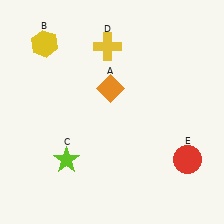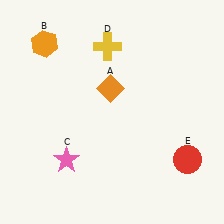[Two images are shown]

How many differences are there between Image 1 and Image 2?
There are 2 differences between the two images.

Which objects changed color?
B changed from yellow to orange. C changed from lime to pink.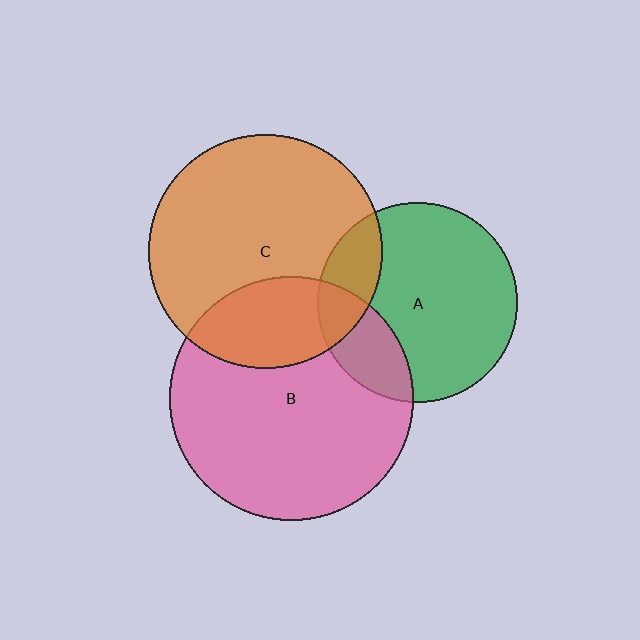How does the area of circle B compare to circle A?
Approximately 1.5 times.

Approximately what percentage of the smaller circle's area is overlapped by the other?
Approximately 20%.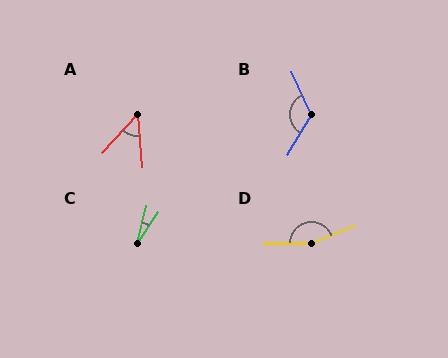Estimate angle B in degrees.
Approximately 124 degrees.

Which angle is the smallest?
C, at approximately 19 degrees.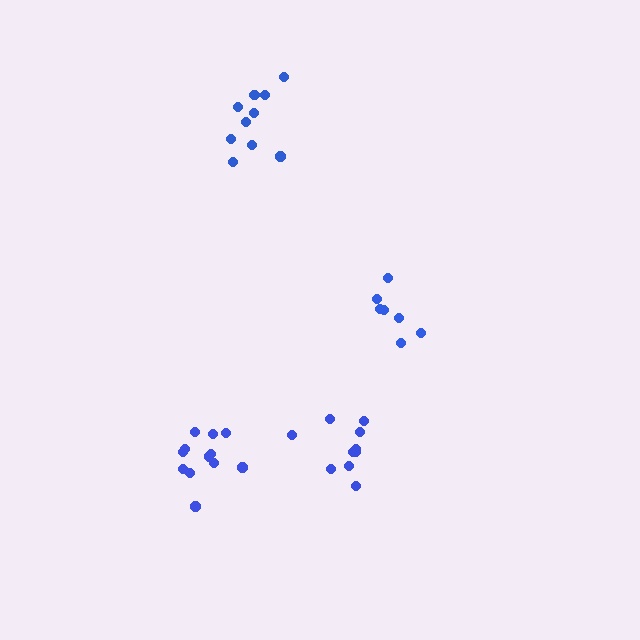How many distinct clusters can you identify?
There are 4 distinct clusters.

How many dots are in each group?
Group 1: 10 dots, Group 2: 12 dots, Group 3: 7 dots, Group 4: 10 dots (39 total).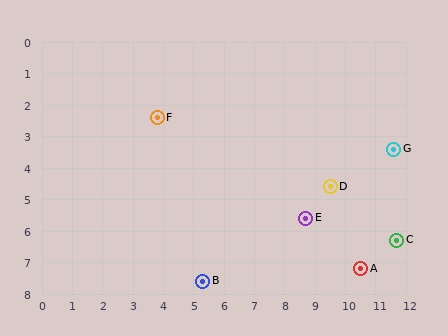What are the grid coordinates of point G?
Point G is at approximately (11.6, 3.4).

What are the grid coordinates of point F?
Point F is at approximately (3.8, 2.4).